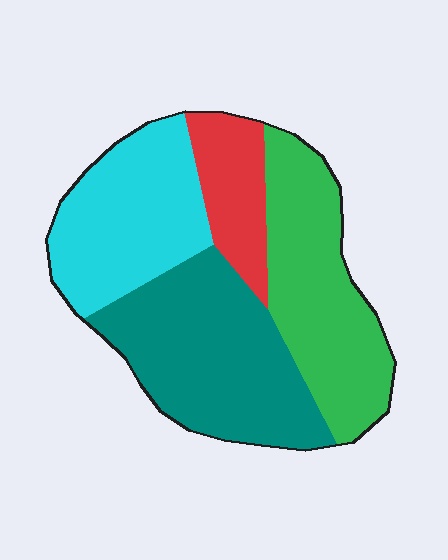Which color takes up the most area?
Teal, at roughly 35%.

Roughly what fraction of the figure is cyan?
Cyan takes up about one quarter (1/4) of the figure.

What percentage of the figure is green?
Green takes up between a quarter and a half of the figure.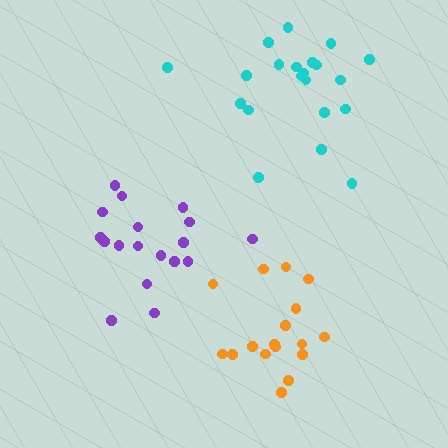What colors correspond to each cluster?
The clusters are colored: purple, orange, cyan.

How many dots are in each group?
Group 1: 18 dots, Group 2: 17 dots, Group 3: 21 dots (56 total).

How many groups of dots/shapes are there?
There are 3 groups.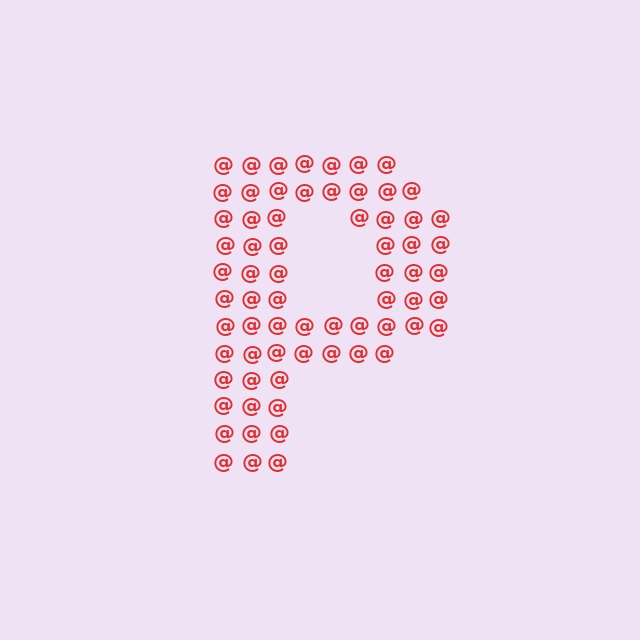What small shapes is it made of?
It is made of small at signs.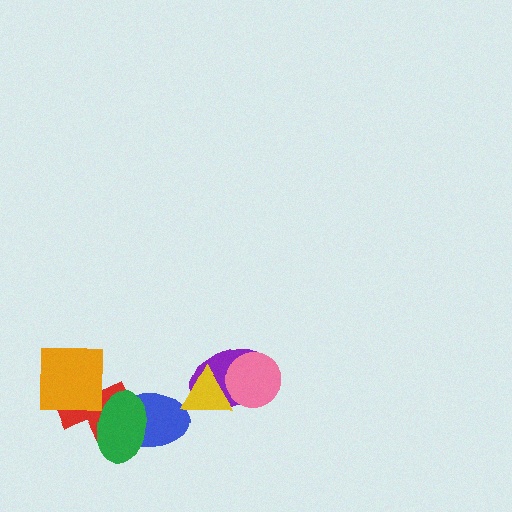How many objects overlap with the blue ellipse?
3 objects overlap with the blue ellipse.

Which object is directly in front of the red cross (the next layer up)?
The orange square is directly in front of the red cross.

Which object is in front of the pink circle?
The yellow triangle is in front of the pink circle.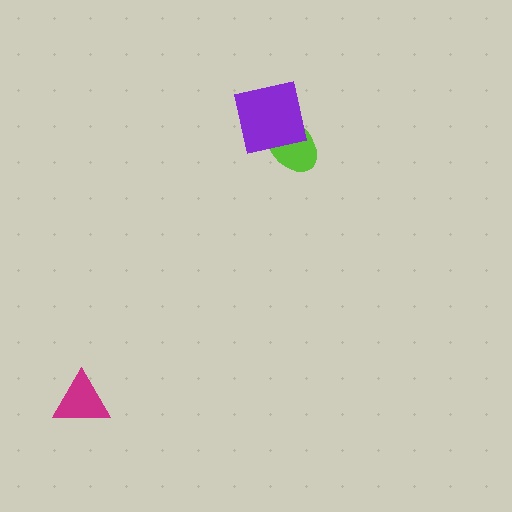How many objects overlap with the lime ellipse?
1 object overlaps with the lime ellipse.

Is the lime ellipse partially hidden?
Yes, it is partially covered by another shape.